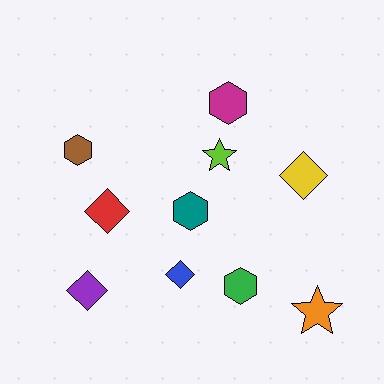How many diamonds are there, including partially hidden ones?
There are 4 diamonds.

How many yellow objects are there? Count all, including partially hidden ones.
There is 1 yellow object.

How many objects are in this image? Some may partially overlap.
There are 10 objects.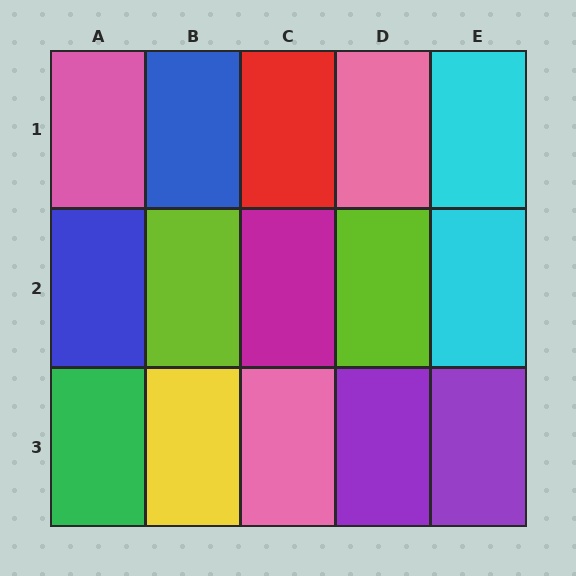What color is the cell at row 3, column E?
Purple.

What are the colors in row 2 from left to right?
Blue, lime, magenta, lime, cyan.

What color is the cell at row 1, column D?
Pink.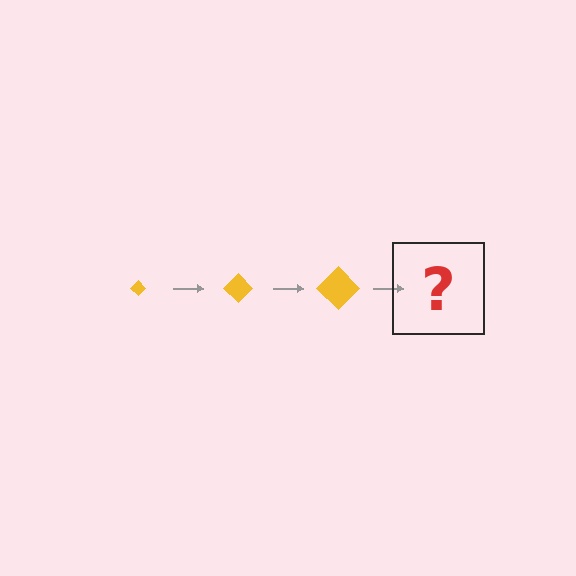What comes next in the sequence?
The next element should be a yellow diamond, larger than the previous one.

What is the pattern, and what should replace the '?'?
The pattern is that the diamond gets progressively larger each step. The '?' should be a yellow diamond, larger than the previous one.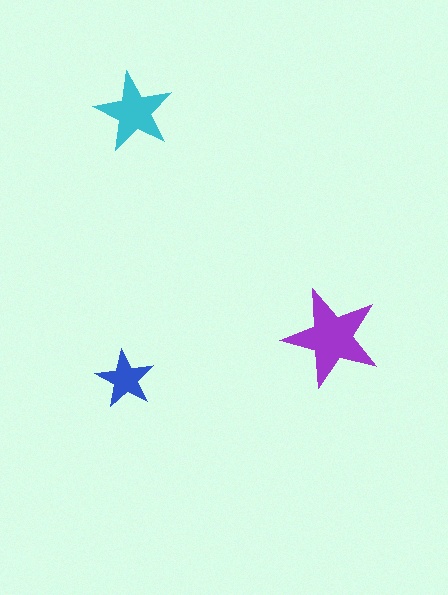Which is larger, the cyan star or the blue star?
The cyan one.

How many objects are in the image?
There are 3 objects in the image.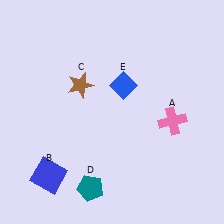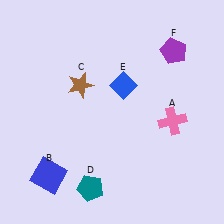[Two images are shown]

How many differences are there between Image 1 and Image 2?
There is 1 difference between the two images.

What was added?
A purple pentagon (F) was added in Image 2.